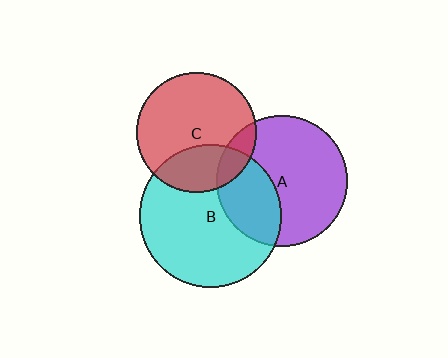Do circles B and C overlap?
Yes.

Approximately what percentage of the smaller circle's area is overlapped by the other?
Approximately 30%.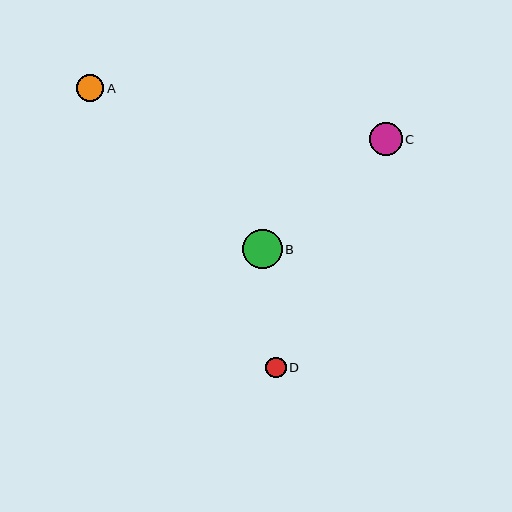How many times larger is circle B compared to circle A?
Circle B is approximately 1.4 times the size of circle A.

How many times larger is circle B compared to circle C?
Circle B is approximately 1.2 times the size of circle C.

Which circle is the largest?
Circle B is the largest with a size of approximately 40 pixels.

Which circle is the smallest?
Circle D is the smallest with a size of approximately 21 pixels.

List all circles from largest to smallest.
From largest to smallest: B, C, A, D.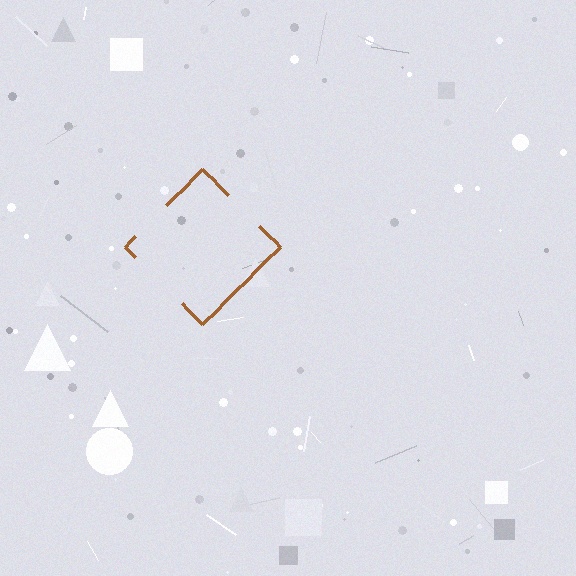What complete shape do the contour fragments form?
The contour fragments form a diamond.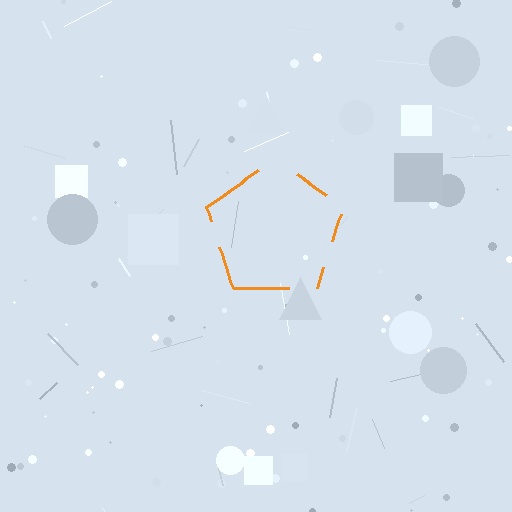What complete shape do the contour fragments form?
The contour fragments form a pentagon.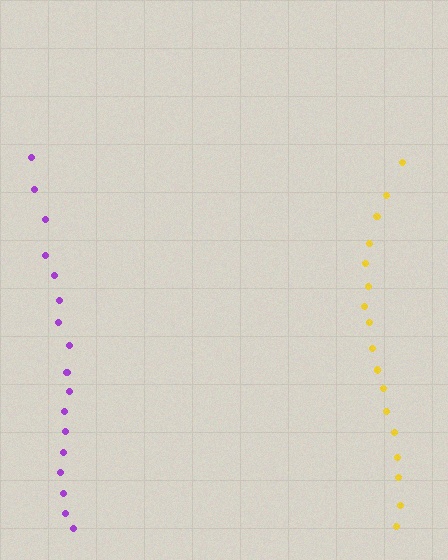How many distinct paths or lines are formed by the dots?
There are 2 distinct paths.